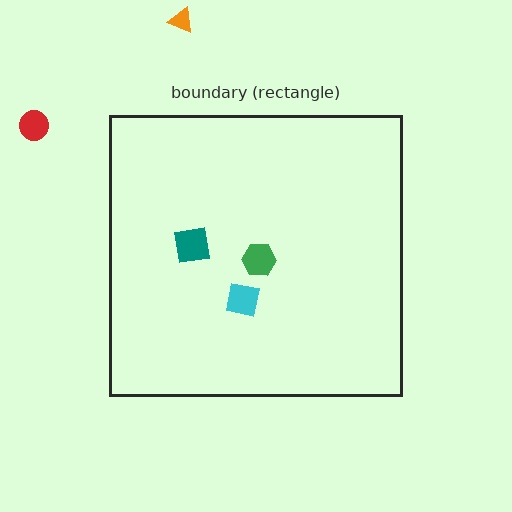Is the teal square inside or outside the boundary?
Inside.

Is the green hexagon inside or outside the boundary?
Inside.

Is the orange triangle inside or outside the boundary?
Outside.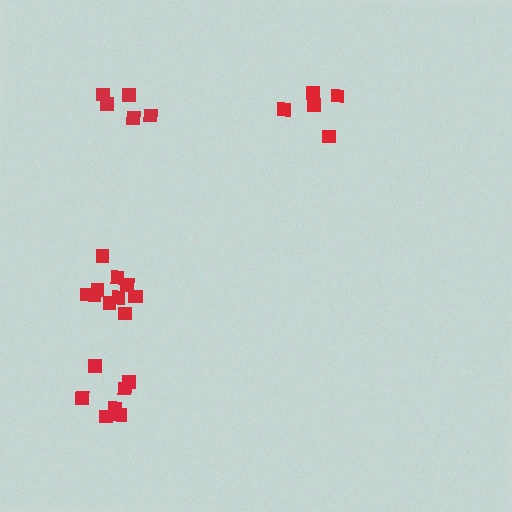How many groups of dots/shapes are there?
There are 4 groups.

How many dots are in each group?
Group 1: 5 dots, Group 2: 5 dots, Group 3: 11 dots, Group 4: 7 dots (28 total).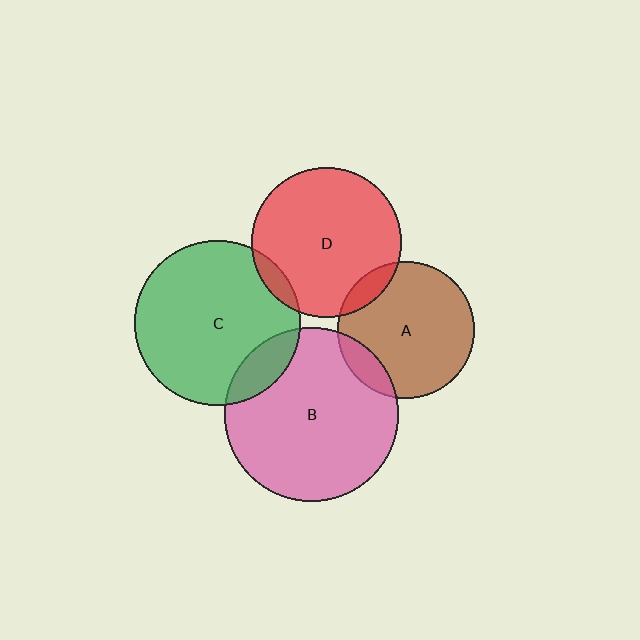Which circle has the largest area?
Circle B (pink).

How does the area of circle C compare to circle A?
Approximately 1.5 times.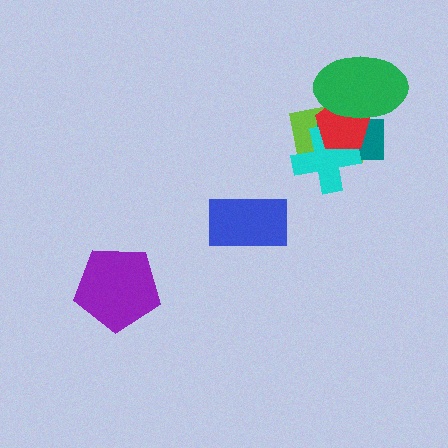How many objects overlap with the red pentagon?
4 objects overlap with the red pentagon.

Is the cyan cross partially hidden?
Yes, it is partially covered by another shape.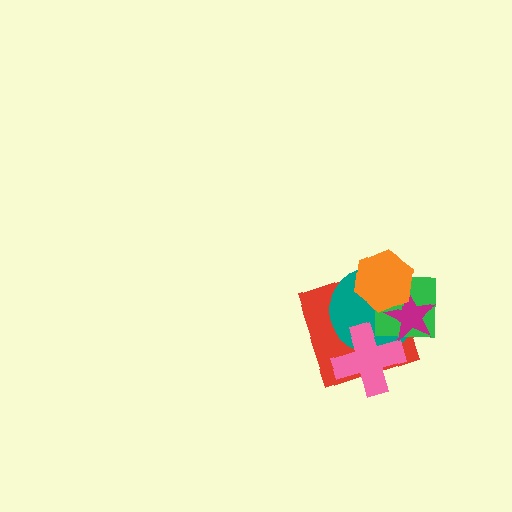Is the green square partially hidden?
Yes, it is partially covered by another shape.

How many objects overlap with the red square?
5 objects overlap with the red square.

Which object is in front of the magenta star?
The orange hexagon is in front of the magenta star.